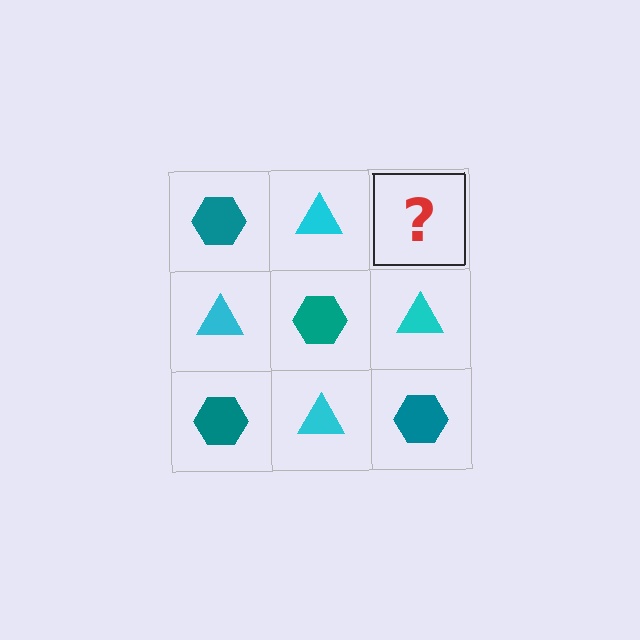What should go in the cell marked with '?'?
The missing cell should contain a teal hexagon.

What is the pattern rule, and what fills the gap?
The rule is that it alternates teal hexagon and cyan triangle in a checkerboard pattern. The gap should be filled with a teal hexagon.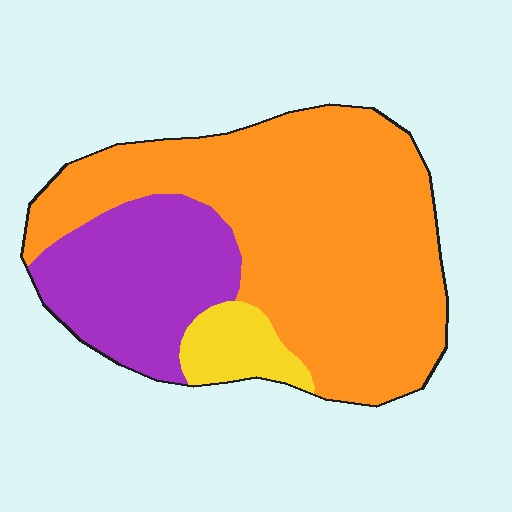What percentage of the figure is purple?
Purple takes up between a sixth and a third of the figure.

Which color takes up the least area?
Yellow, at roughly 10%.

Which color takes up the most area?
Orange, at roughly 65%.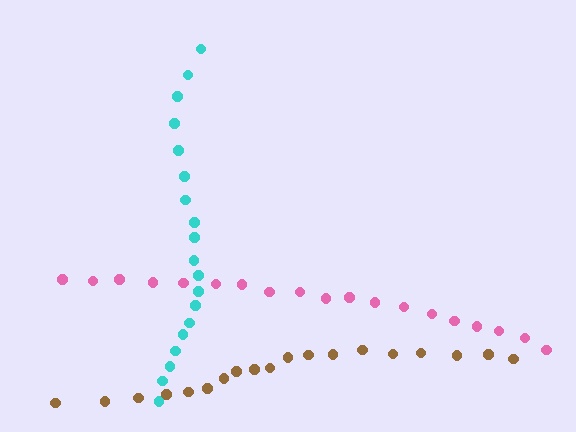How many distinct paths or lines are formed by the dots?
There are 3 distinct paths.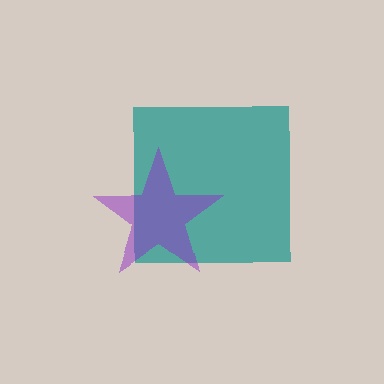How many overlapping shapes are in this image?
There are 2 overlapping shapes in the image.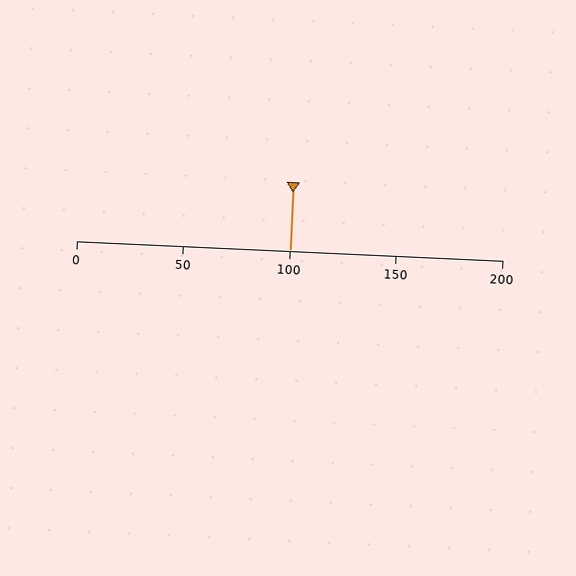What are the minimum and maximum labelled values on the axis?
The axis runs from 0 to 200.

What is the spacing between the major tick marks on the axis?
The major ticks are spaced 50 apart.